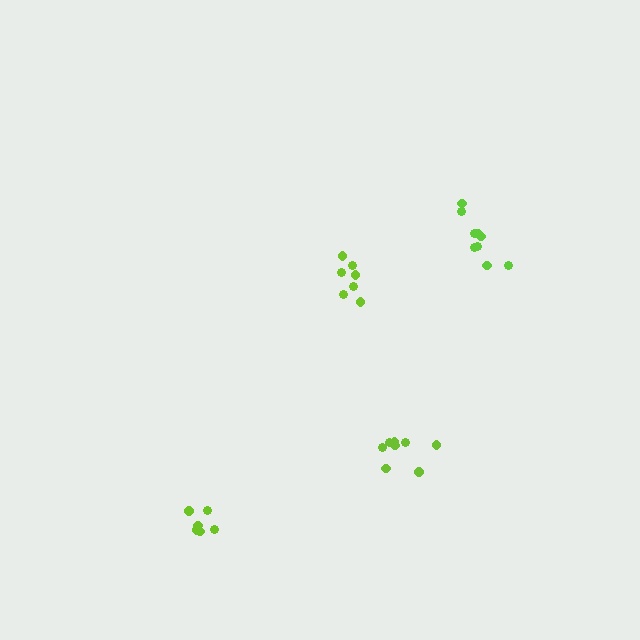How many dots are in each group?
Group 1: 7 dots, Group 2: 6 dots, Group 3: 9 dots, Group 4: 8 dots (30 total).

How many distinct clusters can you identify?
There are 4 distinct clusters.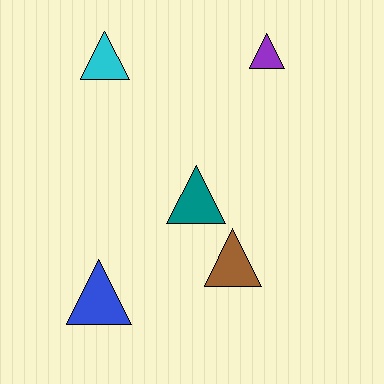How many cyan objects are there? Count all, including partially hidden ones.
There is 1 cyan object.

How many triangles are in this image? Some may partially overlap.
There are 5 triangles.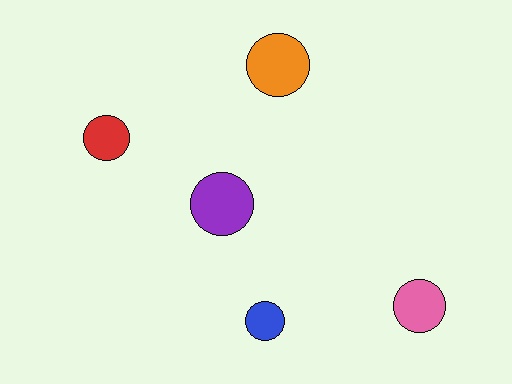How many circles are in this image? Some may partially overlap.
There are 5 circles.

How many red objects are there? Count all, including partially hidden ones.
There is 1 red object.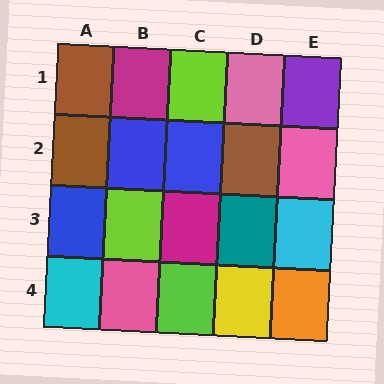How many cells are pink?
3 cells are pink.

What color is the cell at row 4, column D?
Yellow.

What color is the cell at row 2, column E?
Pink.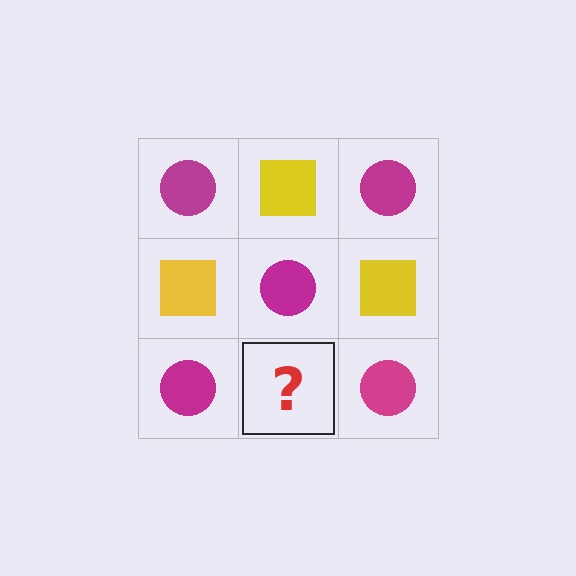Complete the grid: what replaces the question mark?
The question mark should be replaced with a yellow square.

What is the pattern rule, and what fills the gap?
The rule is that it alternates magenta circle and yellow square in a checkerboard pattern. The gap should be filled with a yellow square.